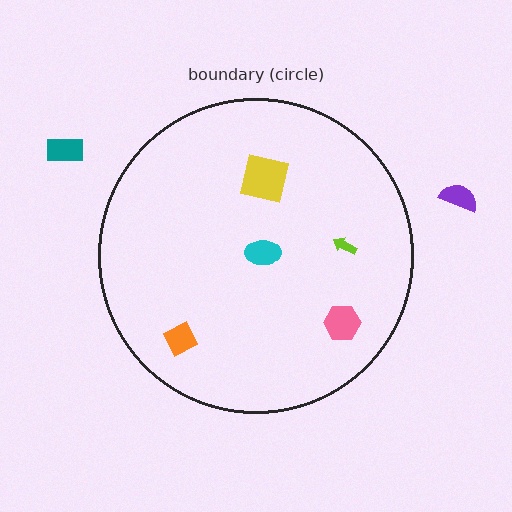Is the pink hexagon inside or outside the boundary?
Inside.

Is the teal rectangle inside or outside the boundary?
Outside.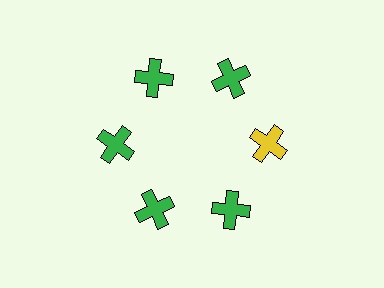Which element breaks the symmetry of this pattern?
The yellow cross at roughly the 3 o'clock position breaks the symmetry. All other shapes are green crosses.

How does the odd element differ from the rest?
It has a different color: yellow instead of green.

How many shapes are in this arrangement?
There are 6 shapes arranged in a ring pattern.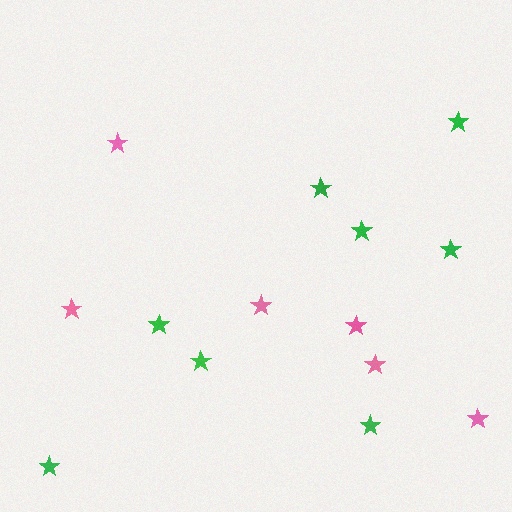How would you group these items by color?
There are 2 groups: one group of pink stars (6) and one group of green stars (8).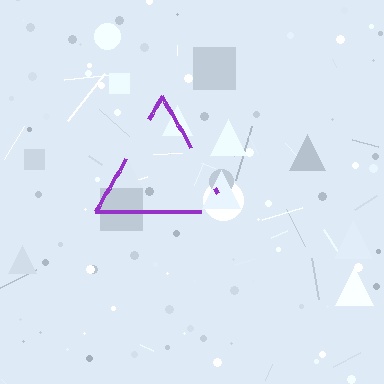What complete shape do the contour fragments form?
The contour fragments form a triangle.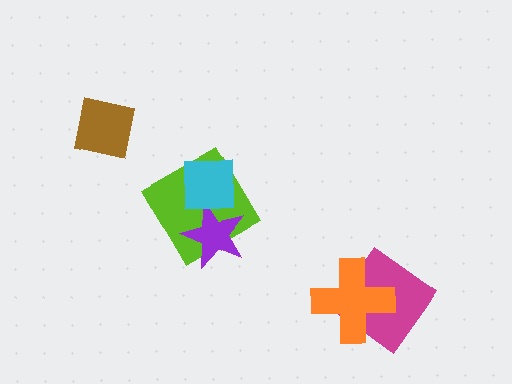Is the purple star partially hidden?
Yes, it is partially covered by another shape.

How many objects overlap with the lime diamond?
2 objects overlap with the lime diamond.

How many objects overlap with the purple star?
2 objects overlap with the purple star.